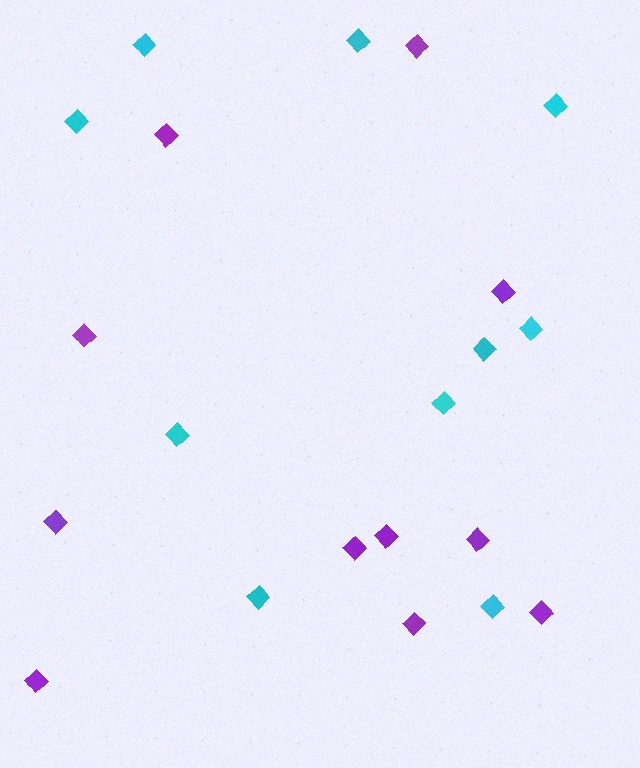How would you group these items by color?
There are 2 groups: one group of cyan diamonds (10) and one group of purple diamonds (11).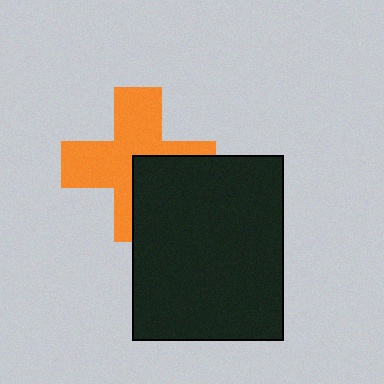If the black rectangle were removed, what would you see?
You would see the complete orange cross.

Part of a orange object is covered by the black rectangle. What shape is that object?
It is a cross.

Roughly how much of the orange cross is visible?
About half of it is visible (roughly 65%).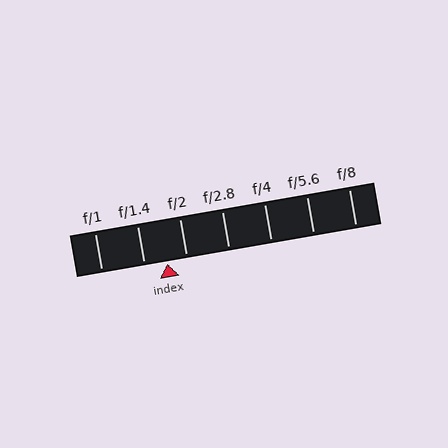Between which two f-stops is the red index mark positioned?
The index mark is between f/1.4 and f/2.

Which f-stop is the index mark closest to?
The index mark is closest to f/2.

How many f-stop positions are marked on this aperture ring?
There are 7 f-stop positions marked.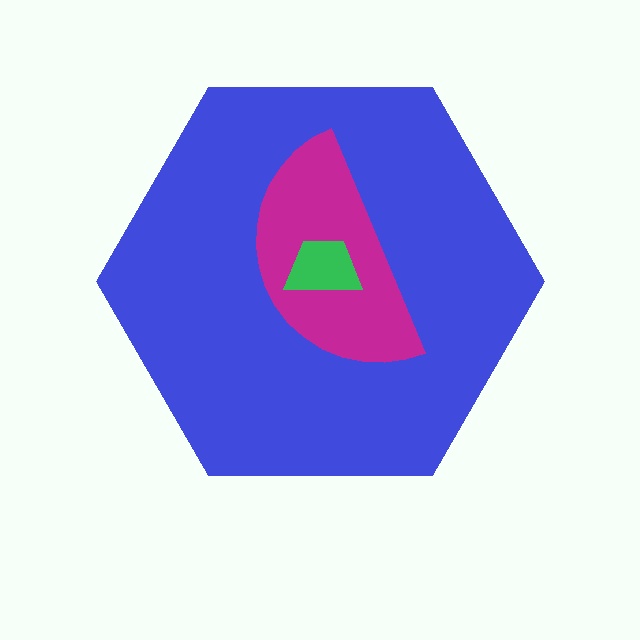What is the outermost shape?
The blue hexagon.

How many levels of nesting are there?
3.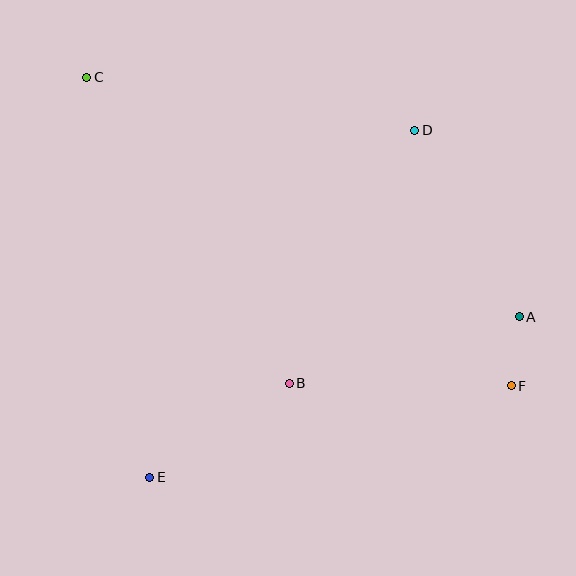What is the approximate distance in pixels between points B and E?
The distance between B and E is approximately 168 pixels.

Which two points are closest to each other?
Points A and F are closest to each other.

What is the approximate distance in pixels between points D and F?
The distance between D and F is approximately 273 pixels.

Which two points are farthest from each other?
Points C and F are farthest from each other.